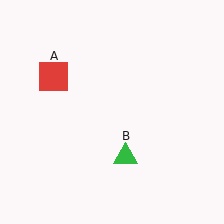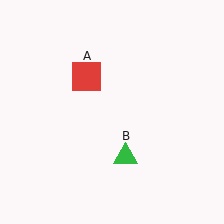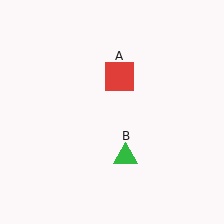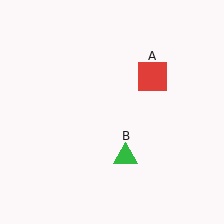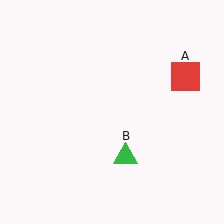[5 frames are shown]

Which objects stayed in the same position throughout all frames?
Green triangle (object B) remained stationary.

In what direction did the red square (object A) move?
The red square (object A) moved right.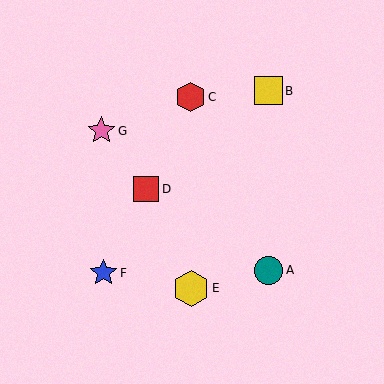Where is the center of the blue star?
The center of the blue star is at (103, 273).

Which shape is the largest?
The yellow hexagon (labeled E) is the largest.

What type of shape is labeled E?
Shape E is a yellow hexagon.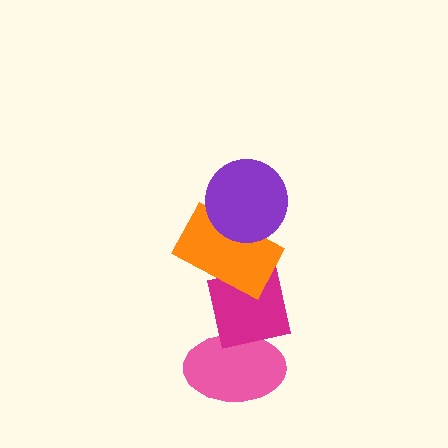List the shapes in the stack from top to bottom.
From top to bottom: the purple circle, the orange rectangle, the magenta square, the pink ellipse.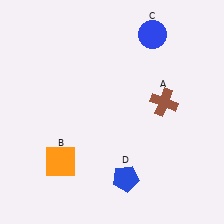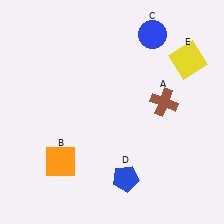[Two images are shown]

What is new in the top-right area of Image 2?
A yellow square (E) was added in the top-right area of Image 2.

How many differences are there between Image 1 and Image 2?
There is 1 difference between the two images.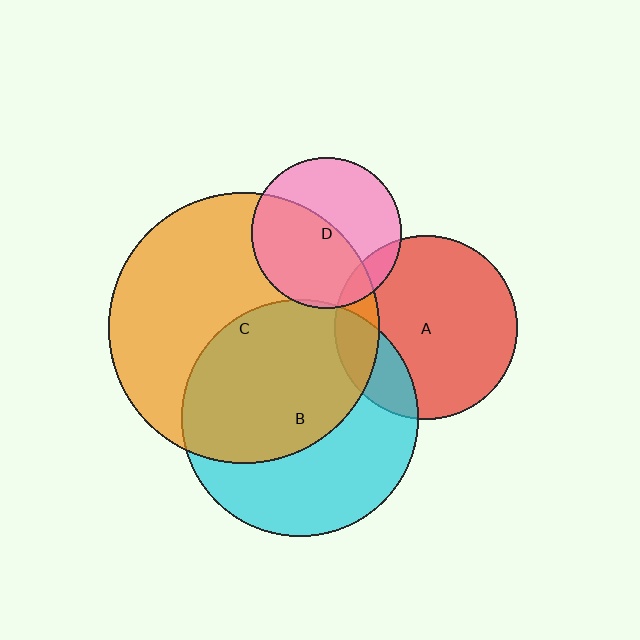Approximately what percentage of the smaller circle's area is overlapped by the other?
Approximately 50%.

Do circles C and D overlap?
Yes.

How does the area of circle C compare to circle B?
Approximately 1.3 times.